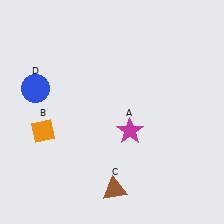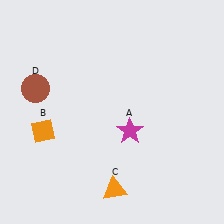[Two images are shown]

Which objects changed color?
C changed from brown to orange. D changed from blue to brown.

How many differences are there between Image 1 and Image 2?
There are 2 differences between the two images.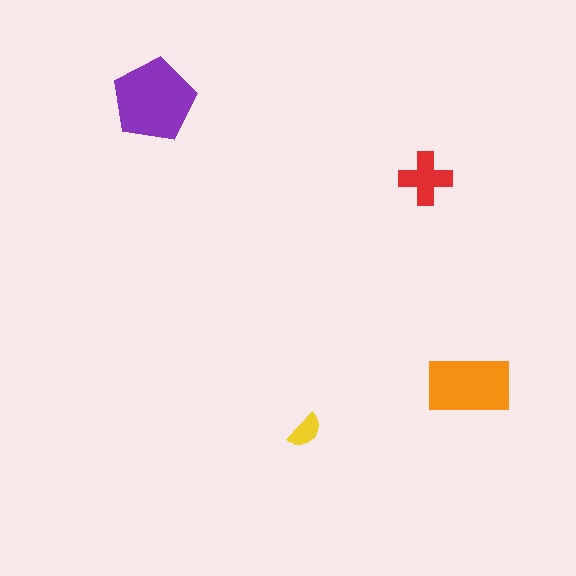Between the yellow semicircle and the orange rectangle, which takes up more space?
The orange rectangle.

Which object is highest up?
The purple pentagon is topmost.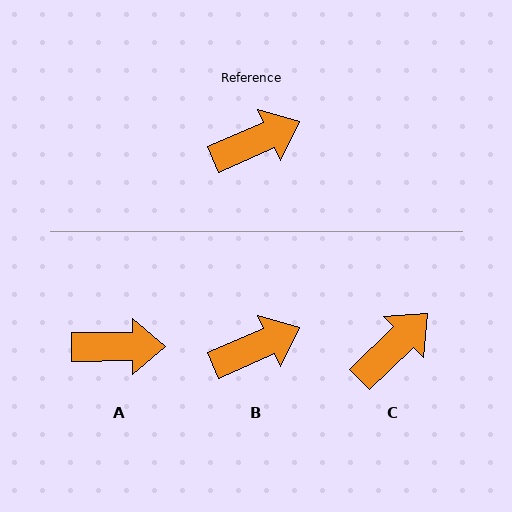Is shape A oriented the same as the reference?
No, it is off by about 24 degrees.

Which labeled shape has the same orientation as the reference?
B.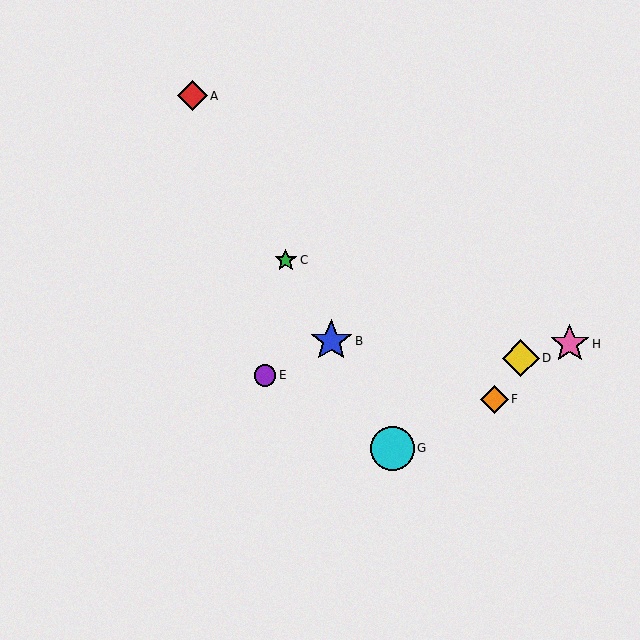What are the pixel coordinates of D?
Object D is at (521, 358).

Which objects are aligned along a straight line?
Objects A, B, C, G are aligned along a straight line.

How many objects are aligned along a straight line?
4 objects (A, B, C, G) are aligned along a straight line.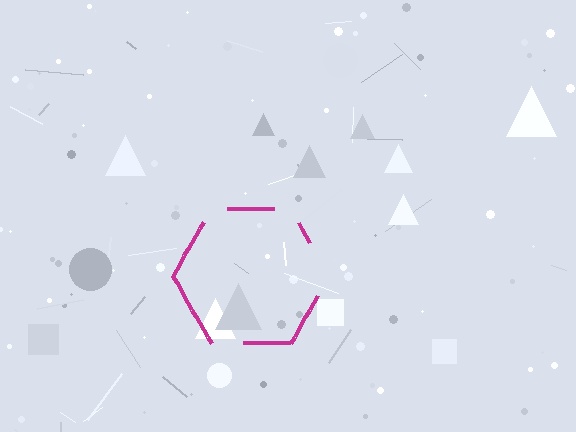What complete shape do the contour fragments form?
The contour fragments form a hexagon.